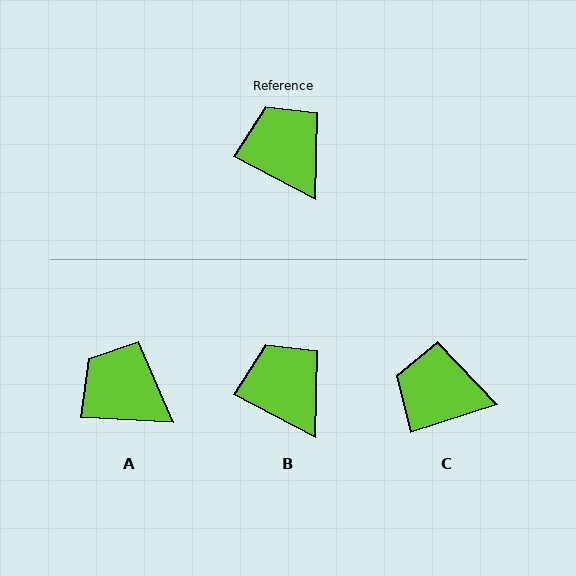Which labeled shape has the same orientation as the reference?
B.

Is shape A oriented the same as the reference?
No, it is off by about 25 degrees.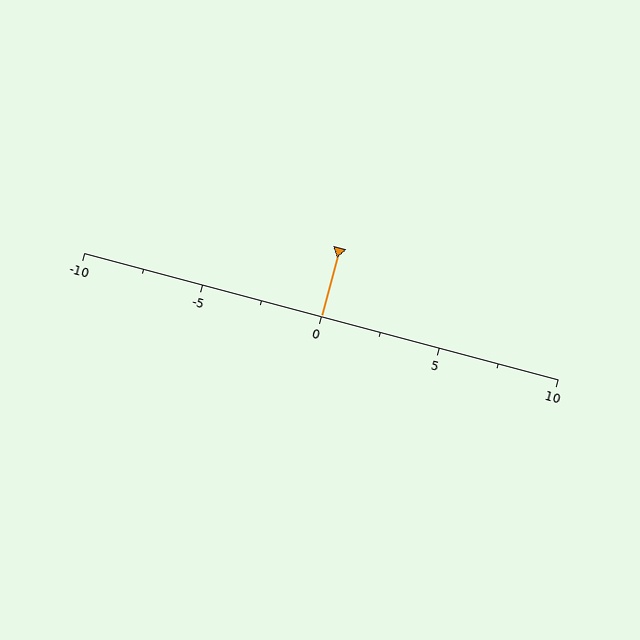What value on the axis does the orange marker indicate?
The marker indicates approximately 0.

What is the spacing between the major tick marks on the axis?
The major ticks are spaced 5 apart.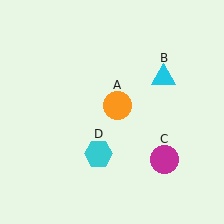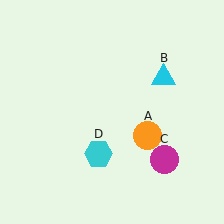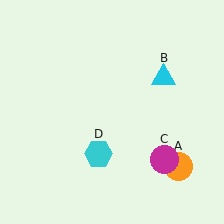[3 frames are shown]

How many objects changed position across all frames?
1 object changed position: orange circle (object A).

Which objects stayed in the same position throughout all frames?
Cyan triangle (object B) and magenta circle (object C) and cyan hexagon (object D) remained stationary.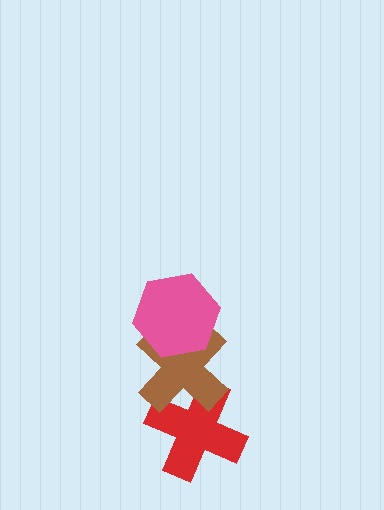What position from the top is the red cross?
The red cross is 3rd from the top.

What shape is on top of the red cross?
The brown cross is on top of the red cross.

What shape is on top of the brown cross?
The pink hexagon is on top of the brown cross.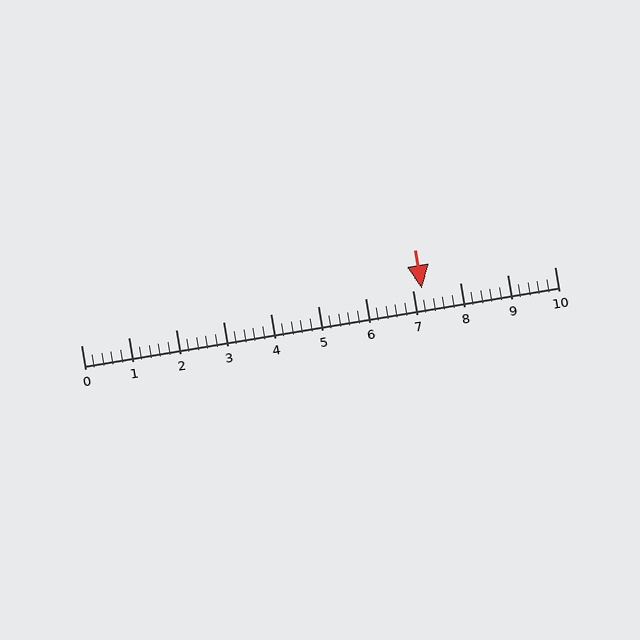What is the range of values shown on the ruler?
The ruler shows values from 0 to 10.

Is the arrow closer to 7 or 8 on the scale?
The arrow is closer to 7.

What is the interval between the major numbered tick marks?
The major tick marks are spaced 1 units apart.